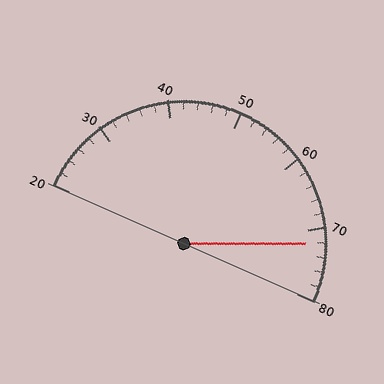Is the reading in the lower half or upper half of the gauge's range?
The reading is in the upper half of the range (20 to 80).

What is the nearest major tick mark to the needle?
The nearest major tick mark is 70.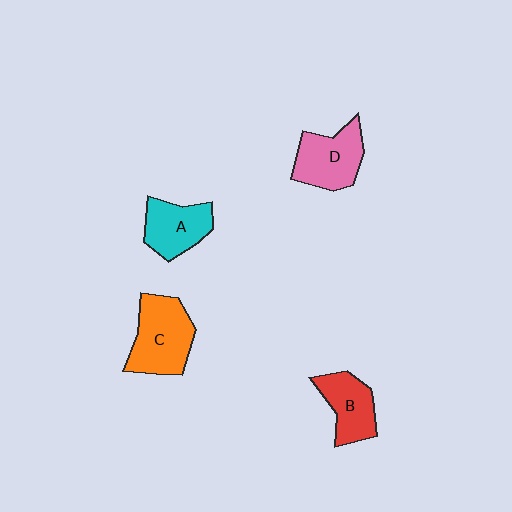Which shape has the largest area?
Shape C (orange).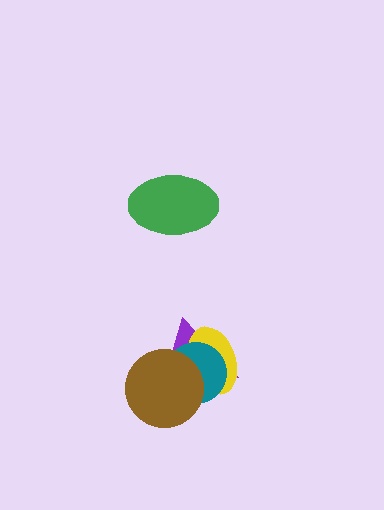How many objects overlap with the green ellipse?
0 objects overlap with the green ellipse.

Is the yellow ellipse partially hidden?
Yes, it is partially covered by another shape.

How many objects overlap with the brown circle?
3 objects overlap with the brown circle.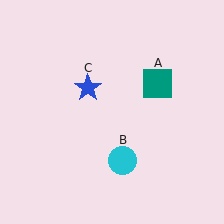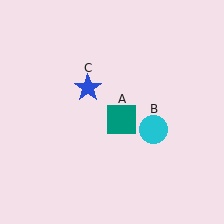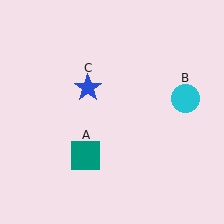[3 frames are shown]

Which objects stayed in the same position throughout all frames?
Blue star (object C) remained stationary.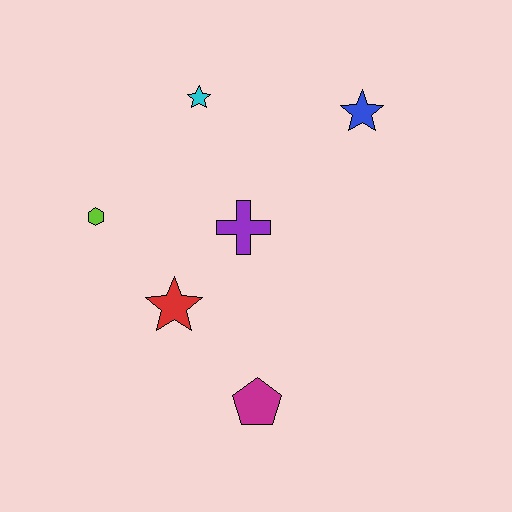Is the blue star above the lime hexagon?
Yes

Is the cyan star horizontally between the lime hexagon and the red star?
No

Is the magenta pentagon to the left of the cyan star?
No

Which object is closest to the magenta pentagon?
The red star is closest to the magenta pentagon.